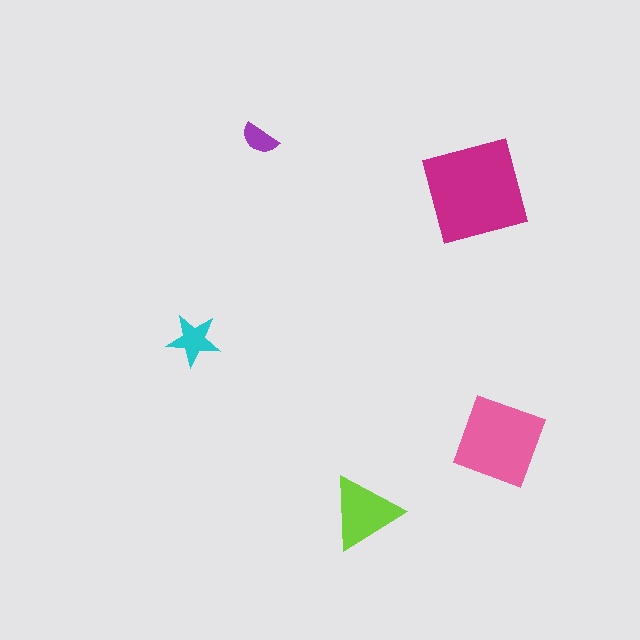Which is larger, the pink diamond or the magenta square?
The magenta square.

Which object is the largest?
The magenta square.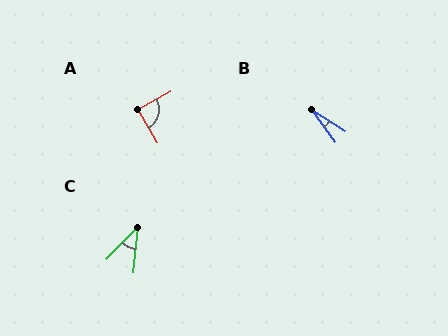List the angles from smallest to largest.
B (21°), C (39°), A (89°).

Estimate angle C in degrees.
Approximately 39 degrees.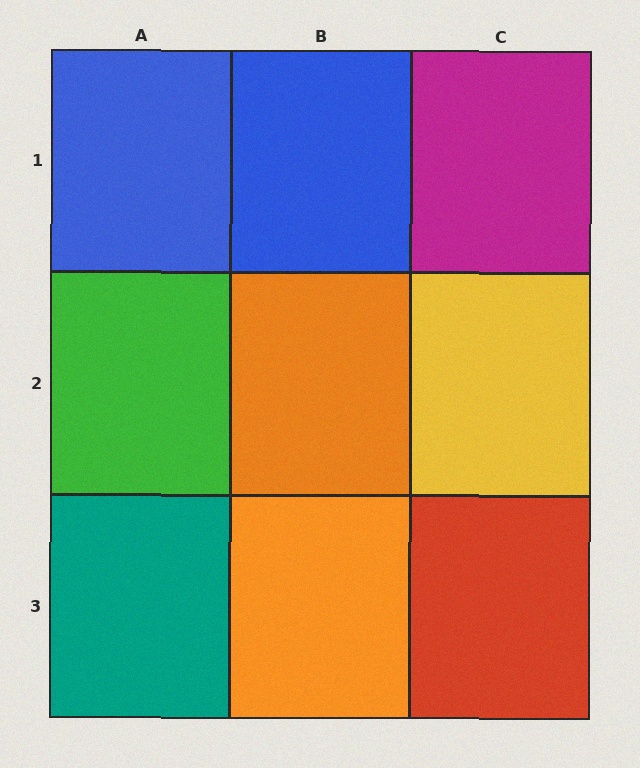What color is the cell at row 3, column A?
Teal.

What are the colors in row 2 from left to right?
Green, orange, yellow.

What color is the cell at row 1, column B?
Blue.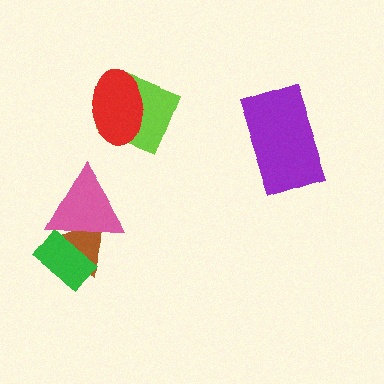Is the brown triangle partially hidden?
Yes, it is partially covered by another shape.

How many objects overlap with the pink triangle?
2 objects overlap with the pink triangle.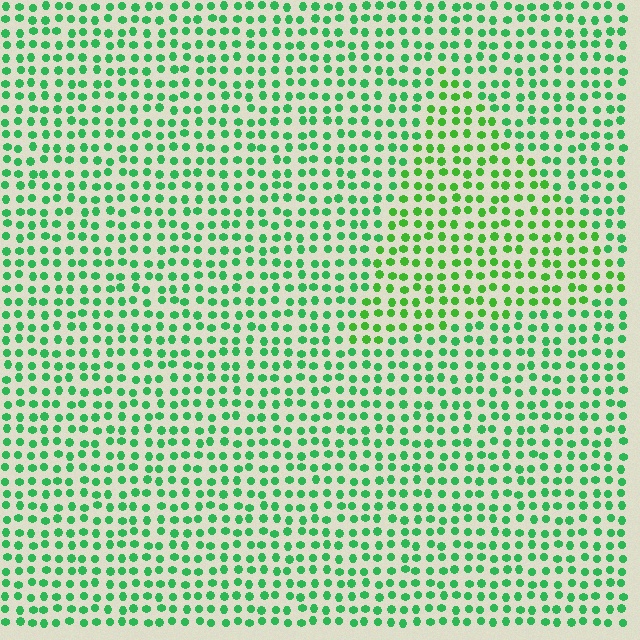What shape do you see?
I see a triangle.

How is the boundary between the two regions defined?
The boundary is defined purely by a slight shift in hue (about 24 degrees). Spacing, size, and orientation are identical on both sides.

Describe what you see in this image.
The image is filled with small green elements in a uniform arrangement. A triangle-shaped region is visible where the elements are tinted to a slightly different hue, forming a subtle color boundary.